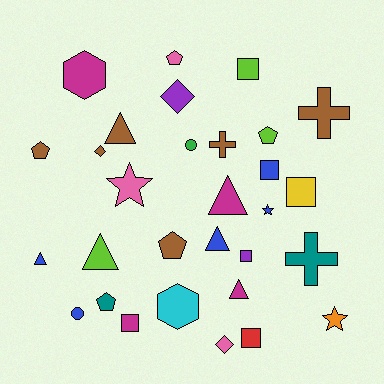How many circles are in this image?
There are 2 circles.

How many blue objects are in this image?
There are 5 blue objects.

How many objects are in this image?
There are 30 objects.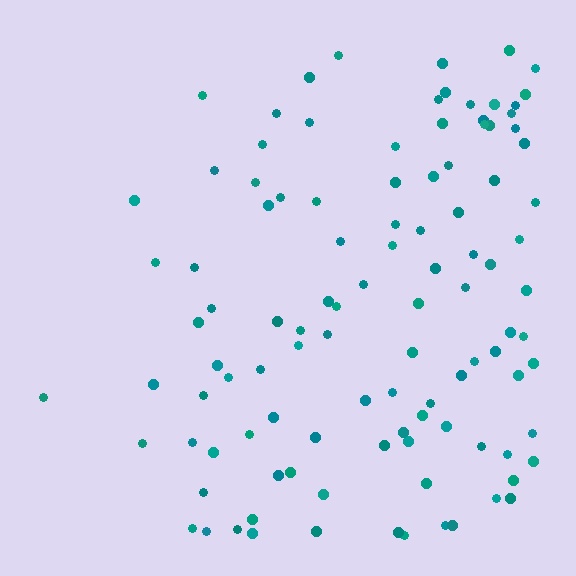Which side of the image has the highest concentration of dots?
The right.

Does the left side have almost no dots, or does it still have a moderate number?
Still a moderate number, just noticeably fewer than the right.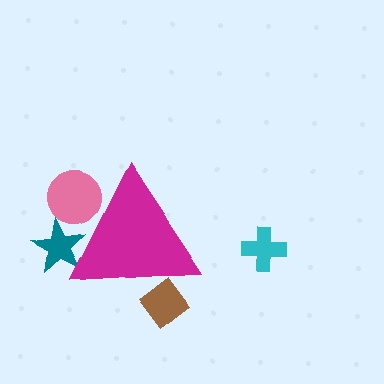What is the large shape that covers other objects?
A magenta triangle.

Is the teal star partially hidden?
Yes, the teal star is partially hidden behind the magenta triangle.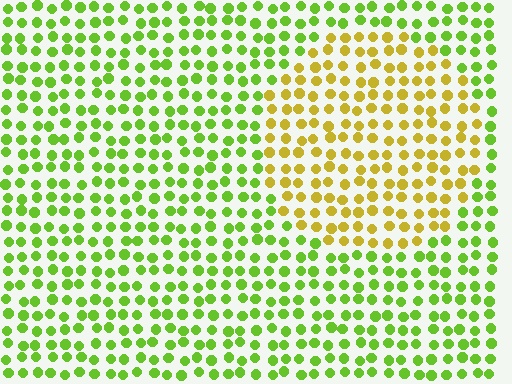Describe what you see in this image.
The image is filled with small lime elements in a uniform arrangement. A circle-shaped region is visible where the elements are tinted to a slightly different hue, forming a subtle color boundary.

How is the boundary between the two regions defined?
The boundary is defined purely by a slight shift in hue (about 44 degrees). Spacing, size, and orientation are identical on both sides.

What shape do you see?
I see a circle.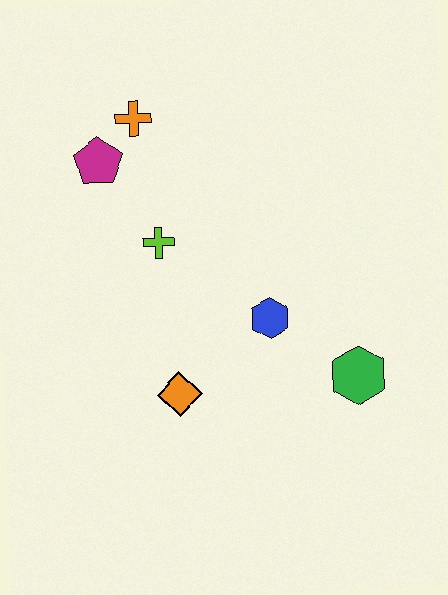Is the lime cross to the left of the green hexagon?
Yes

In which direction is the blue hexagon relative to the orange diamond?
The blue hexagon is to the right of the orange diamond.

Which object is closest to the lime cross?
The magenta pentagon is closest to the lime cross.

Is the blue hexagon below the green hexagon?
No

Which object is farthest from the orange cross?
The green hexagon is farthest from the orange cross.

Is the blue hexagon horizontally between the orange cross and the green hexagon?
Yes